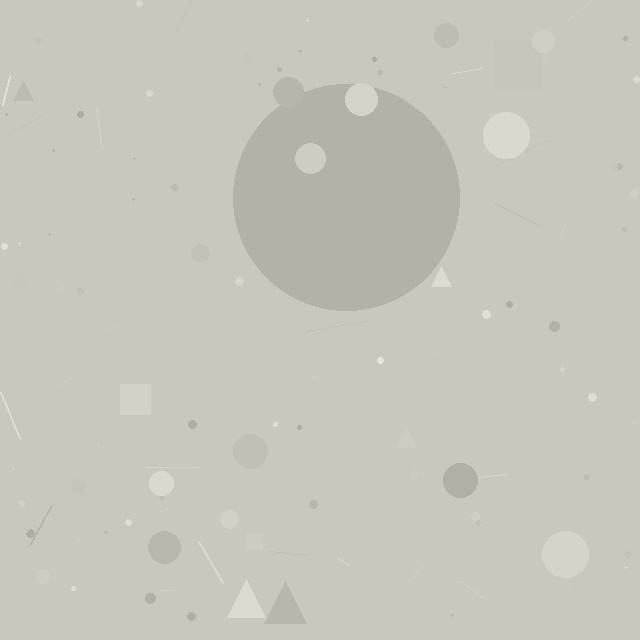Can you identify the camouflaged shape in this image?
The camouflaged shape is a circle.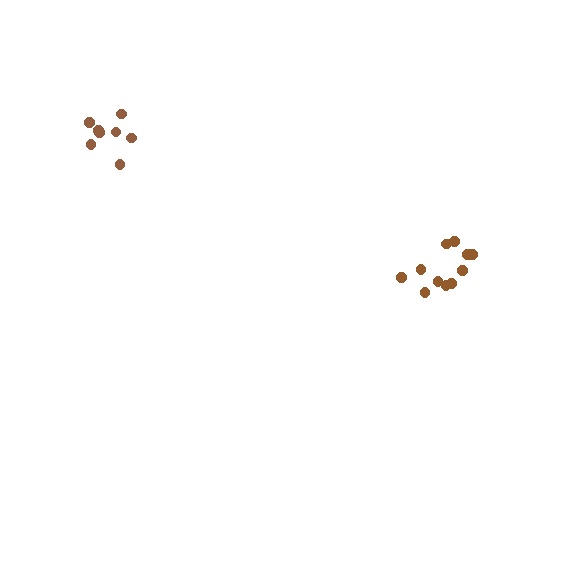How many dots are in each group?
Group 1: 8 dots, Group 2: 11 dots (19 total).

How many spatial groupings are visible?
There are 2 spatial groupings.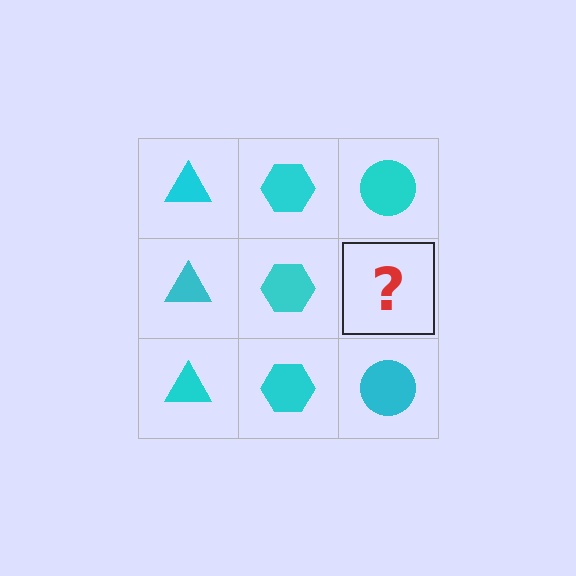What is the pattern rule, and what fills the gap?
The rule is that each column has a consistent shape. The gap should be filled with a cyan circle.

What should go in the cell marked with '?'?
The missing cell should contain a cyan circle.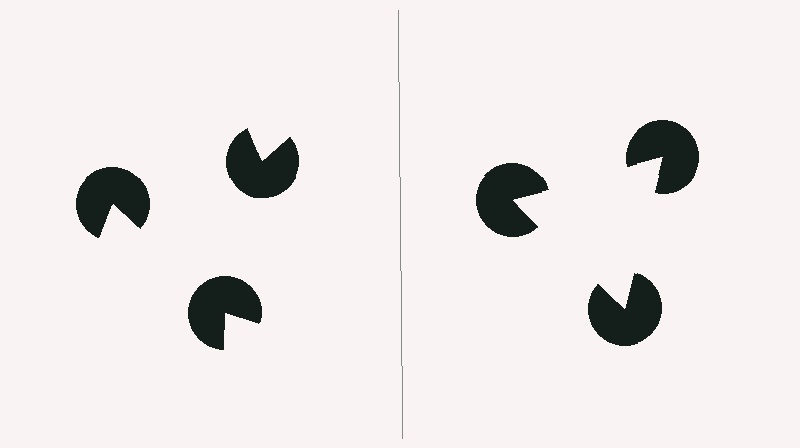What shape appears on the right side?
An illusory triangle.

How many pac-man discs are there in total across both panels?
6 — 3 on each side.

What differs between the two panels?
The pac-man discs are positioned identically on both sides; only the wedge orientations differ. On the right they align to a triangle; on the left they are misaligned.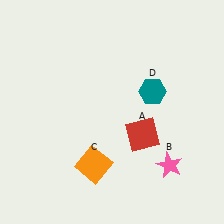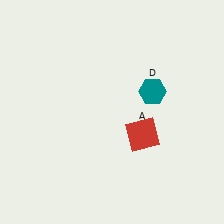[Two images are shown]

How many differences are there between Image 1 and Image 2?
There are 2 differences between the two images.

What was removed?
The orange square (C), the pink star (B) were removed in Image 2.